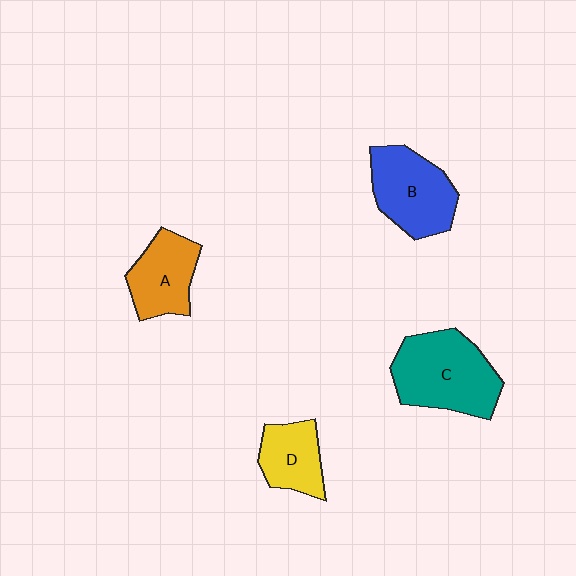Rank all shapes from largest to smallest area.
From largest to smallest: C (teal), B (blue), A (orange), D (yellow).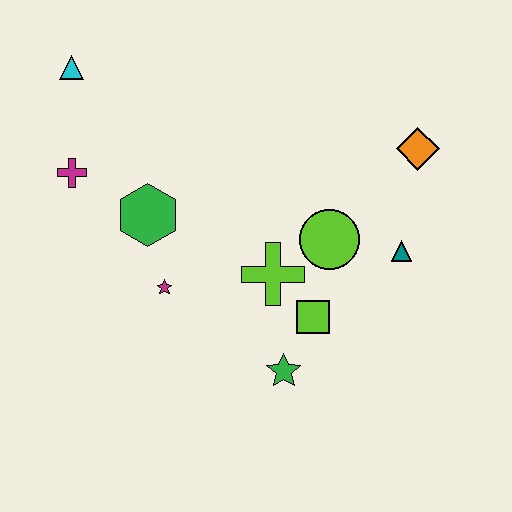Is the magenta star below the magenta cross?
Yes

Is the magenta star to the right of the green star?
No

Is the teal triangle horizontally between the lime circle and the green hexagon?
No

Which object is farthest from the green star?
The cyan triangle is farthest from the green star.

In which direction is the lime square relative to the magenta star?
The lime square is to the right of the magenta star.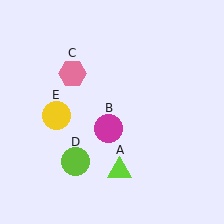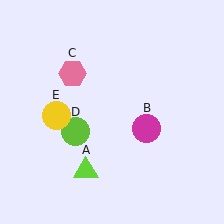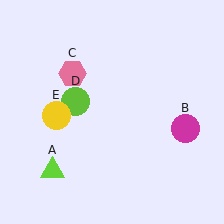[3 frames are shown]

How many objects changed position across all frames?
3 objects changed position: lime triangle (object A), magenta circle (object B), lime circle (object D).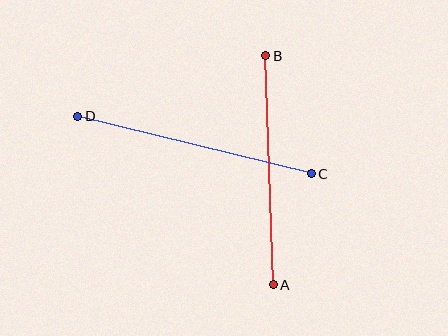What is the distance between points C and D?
The distance is approximately 241 pixels.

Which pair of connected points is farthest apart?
Points C and D are farthest apart.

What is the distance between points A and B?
The distance is approximately 229 pixels.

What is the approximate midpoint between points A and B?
The midpoint is at approximately (270, 170) pixels.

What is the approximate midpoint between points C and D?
The midpoint is at approximately (194, 145) pixels.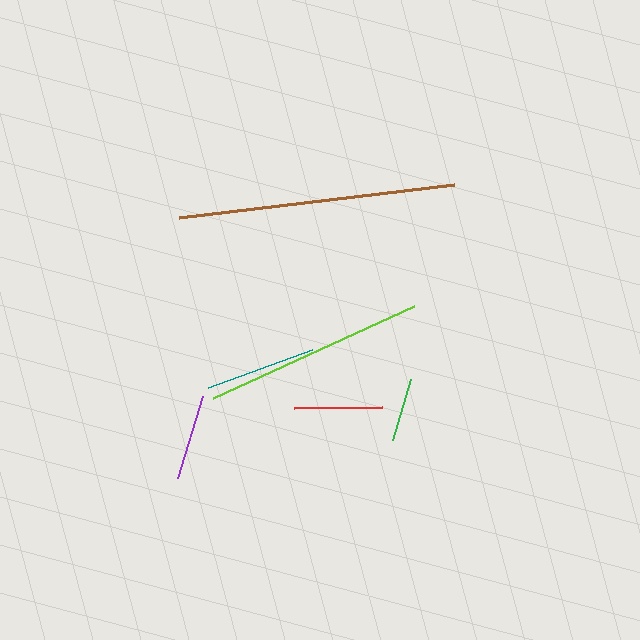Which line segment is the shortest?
The green line is the shortest at approximately 64 pixels.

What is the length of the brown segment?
The brown segment is approximately 276 pixels long.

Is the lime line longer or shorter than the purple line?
The lime line is longer than the purple line.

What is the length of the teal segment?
The teal segment is approximately 110 pixels long.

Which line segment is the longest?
The brown line is the longest at approximately 276 pixels.